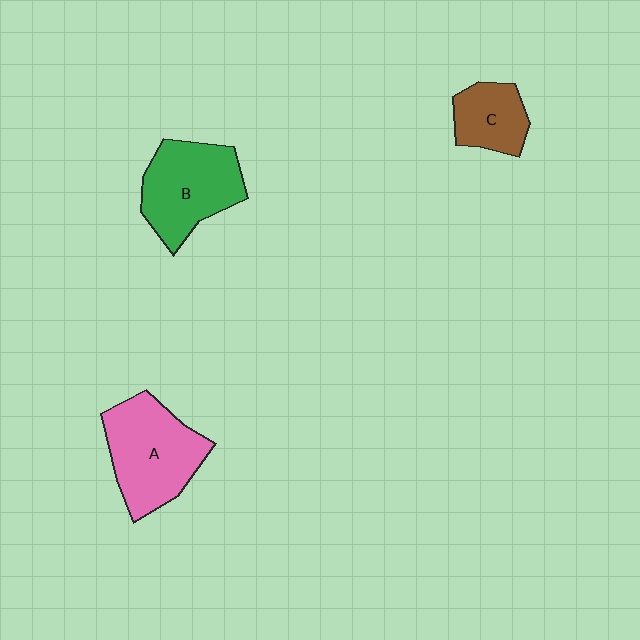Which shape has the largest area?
Shape A (pink).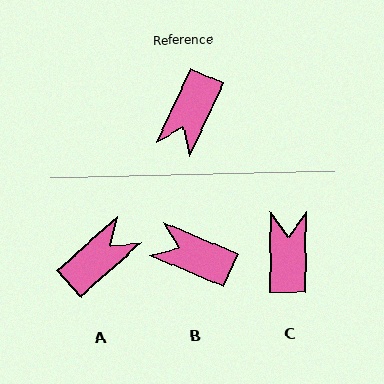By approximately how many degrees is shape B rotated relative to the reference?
Approximately 88 degrees clockwise.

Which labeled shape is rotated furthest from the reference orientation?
A, about 157 degrees away.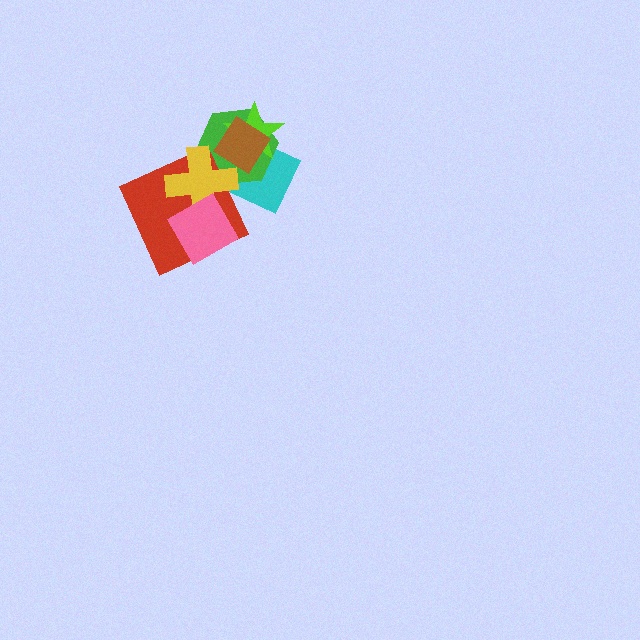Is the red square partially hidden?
Yes, it is partially covered by another shape.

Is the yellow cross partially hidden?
Yes, it is partially covered by another shape.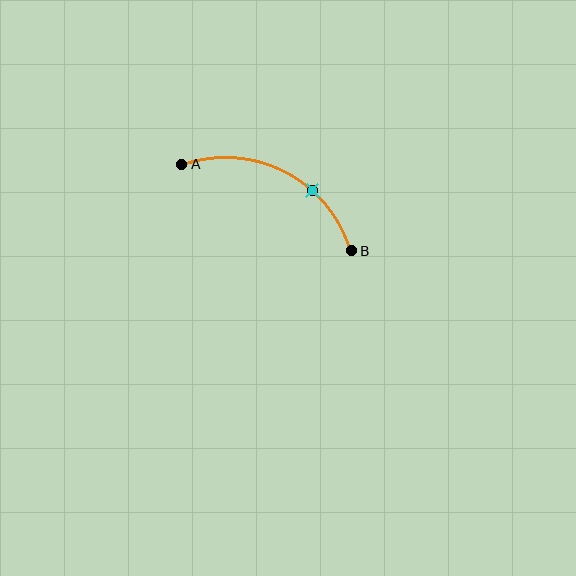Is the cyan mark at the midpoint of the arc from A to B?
No. The cyan mark lies on the arc but is closer to endpoint B. The arc midpoint would be at the point on the curve equidistant along the arc from both A and B.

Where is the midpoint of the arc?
The arc midpoint is the point on the curve farthest from the straight line joining A and B. It sits above that line.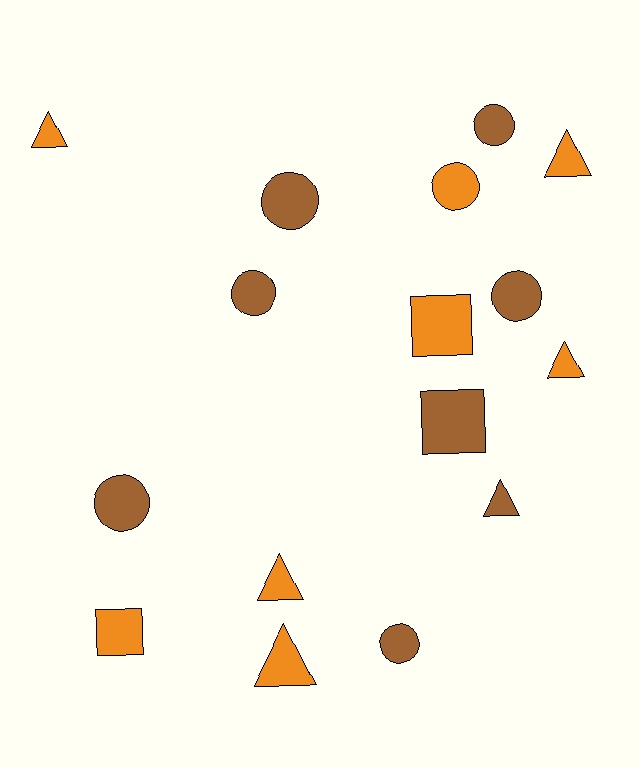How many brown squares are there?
There is 1 brown square.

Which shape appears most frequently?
Circle, with 7 objects.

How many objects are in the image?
There are 16 objects.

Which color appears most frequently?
Brown, with 8 objects.